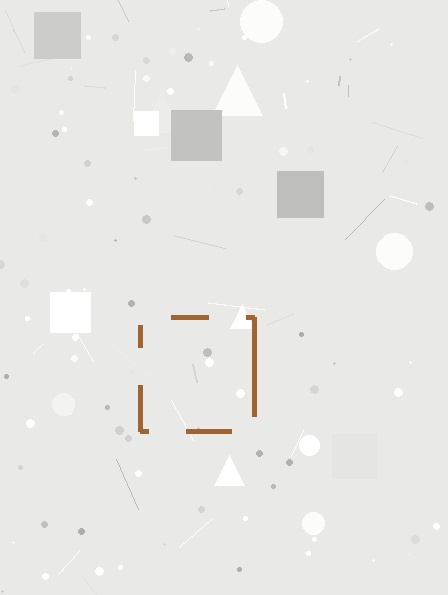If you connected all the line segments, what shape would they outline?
They would outline a square.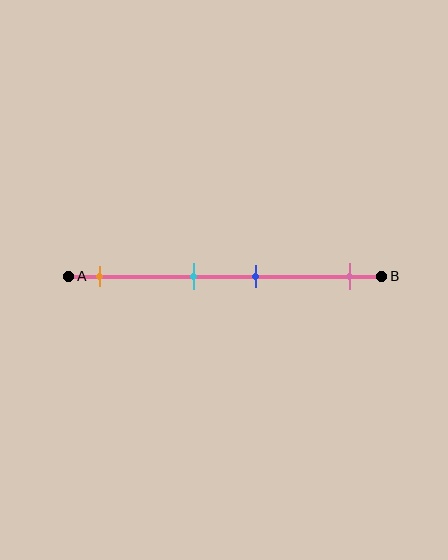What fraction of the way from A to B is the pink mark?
The pink mark is approximately 90% (0.9) of the way from A to B.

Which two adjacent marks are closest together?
The cyan and blue marks are the closest adjacent pair.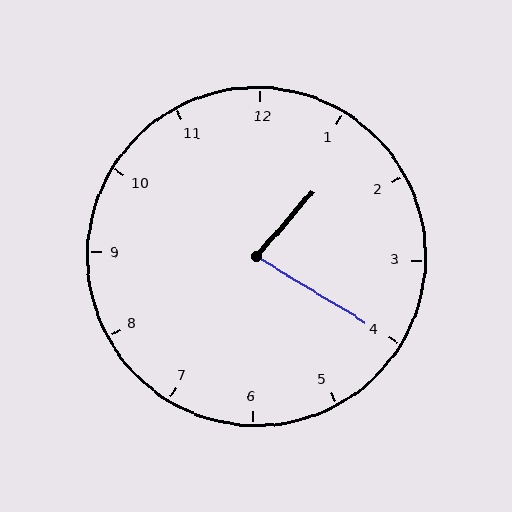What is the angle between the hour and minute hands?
Approximately 80 degrees.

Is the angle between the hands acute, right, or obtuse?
It is acute.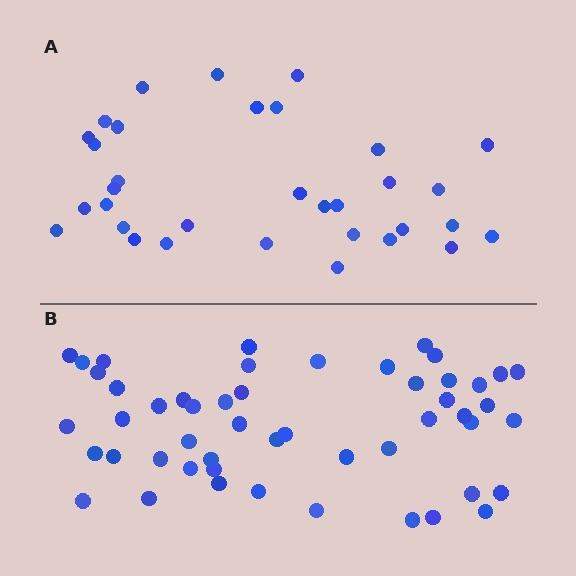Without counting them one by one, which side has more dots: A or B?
Region B (the bottom region) has more dots.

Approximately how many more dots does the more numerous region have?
Region B has approximately 20 more dots than region A.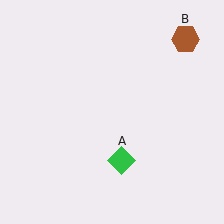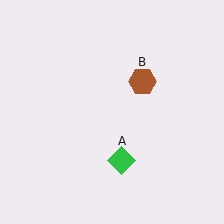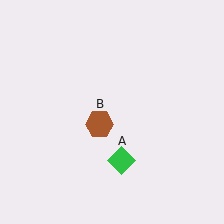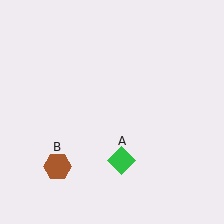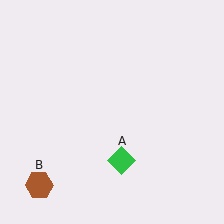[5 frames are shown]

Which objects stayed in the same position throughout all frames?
Green diamond (object A) remained stationary.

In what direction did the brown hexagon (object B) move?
The brown hexagon (object B) moved down and to the left.